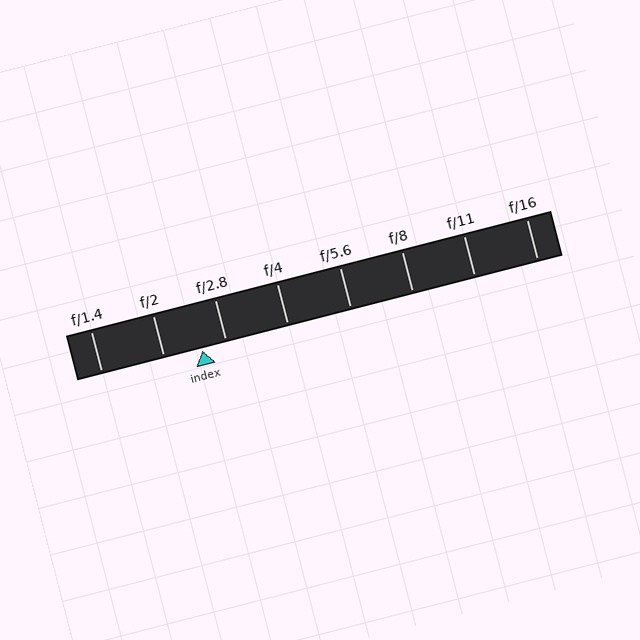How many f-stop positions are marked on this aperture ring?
There are 8 f-stop positions marked.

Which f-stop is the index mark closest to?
The index mark is closest to f/2.8.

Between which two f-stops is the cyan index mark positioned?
The index mark is between f/2 and f/2.8.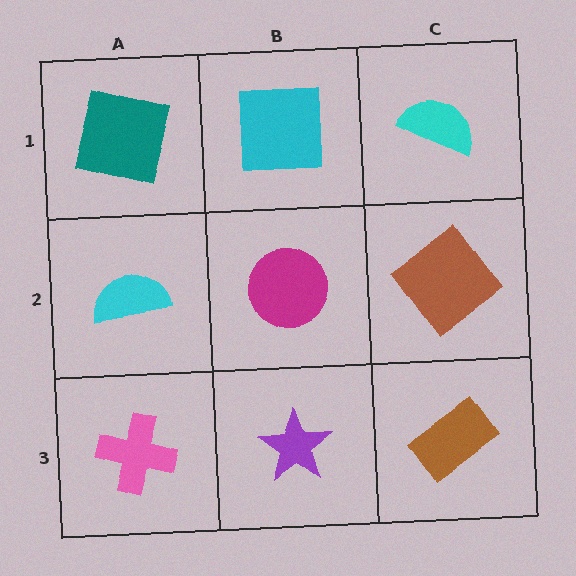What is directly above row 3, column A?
A cyan semicircle.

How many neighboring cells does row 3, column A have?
2.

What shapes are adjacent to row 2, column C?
A cyan semicircle (row 1, column C), a brown rectangle (row 3, column C), a magenta circle (row 2, column B).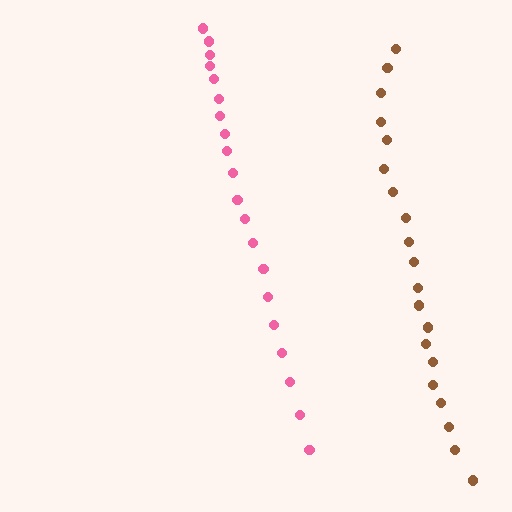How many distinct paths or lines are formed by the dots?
There are 2 distinct paths.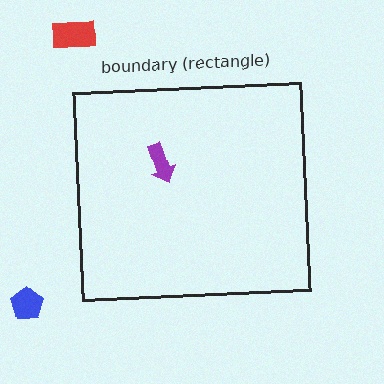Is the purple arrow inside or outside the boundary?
Inside.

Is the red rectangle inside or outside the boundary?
Outside.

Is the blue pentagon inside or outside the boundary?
Outside.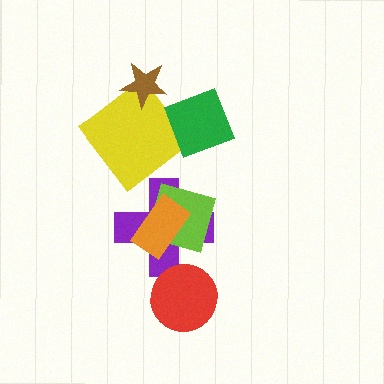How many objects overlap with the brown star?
1 object overlaps with the brown star.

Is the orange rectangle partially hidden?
No, no other shape covers it.